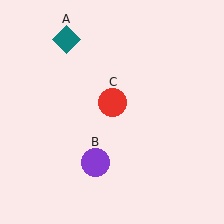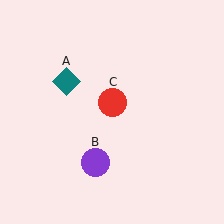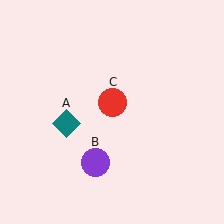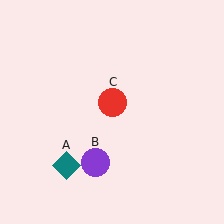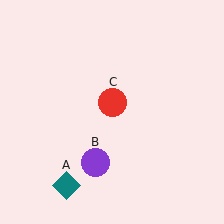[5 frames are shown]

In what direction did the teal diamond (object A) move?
The teal diamond (object A) moved down.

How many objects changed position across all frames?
1 object changed position: teal diamond (object A).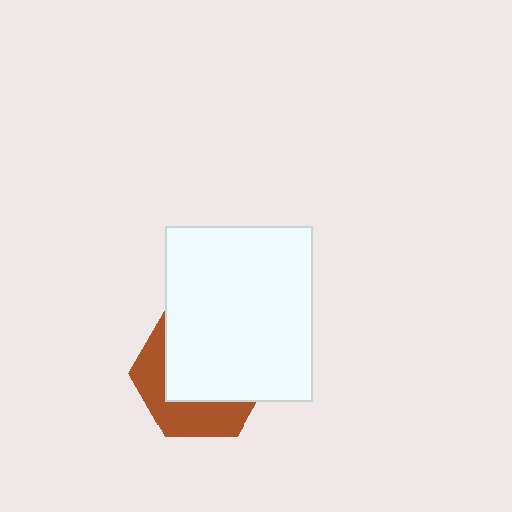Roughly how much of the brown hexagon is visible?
A small part of it is visible (roughly 39%).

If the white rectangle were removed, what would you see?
You would see the complete brown hexagon.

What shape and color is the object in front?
The object in front is a white rectangle.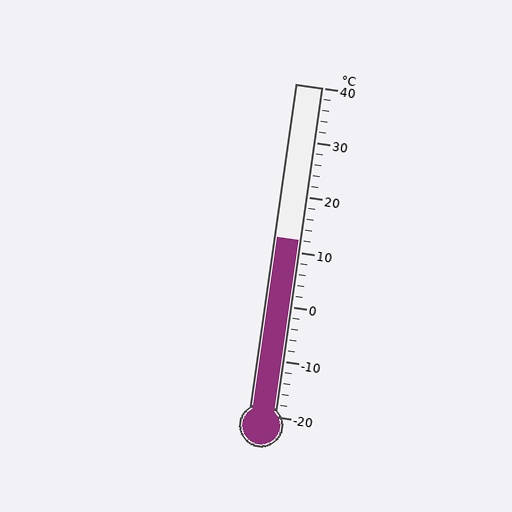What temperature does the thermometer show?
The thermometer shows approximately 12°C.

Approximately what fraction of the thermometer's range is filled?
The thermometer is filled to approximately 55% of its range.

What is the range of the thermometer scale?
The thermometer scale ranges from -20°C to 40°C.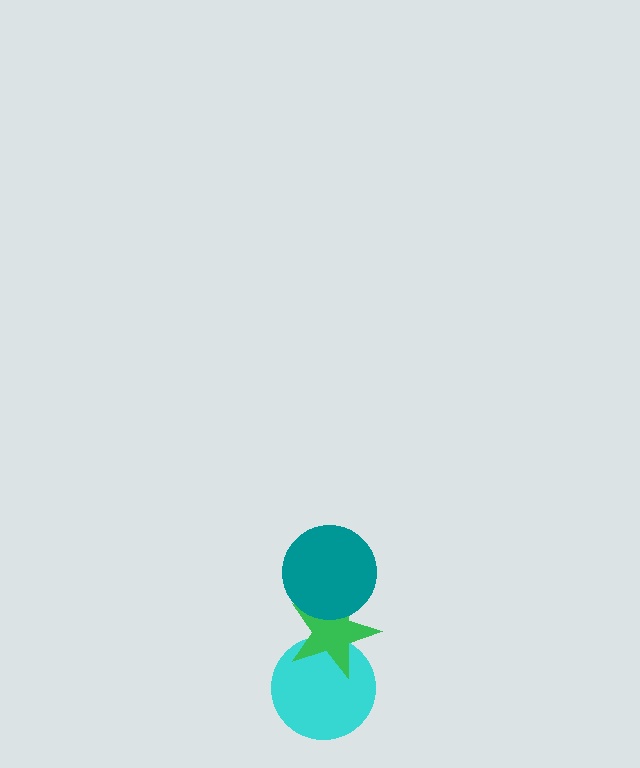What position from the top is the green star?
The green star is 2nd from the top.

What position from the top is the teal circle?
The teal circle is 1st from the top.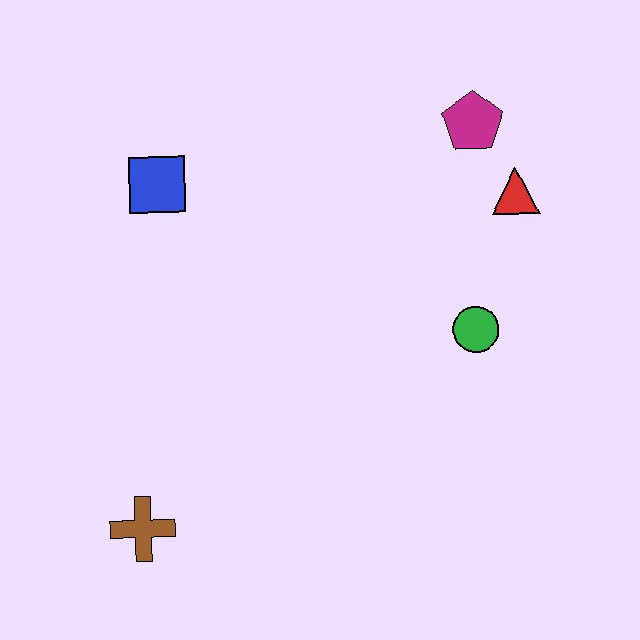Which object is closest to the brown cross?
The blue square is closest to the brown cross.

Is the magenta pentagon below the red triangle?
No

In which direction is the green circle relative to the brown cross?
The green circle is to the right of the brown cross.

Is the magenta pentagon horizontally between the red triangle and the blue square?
Yes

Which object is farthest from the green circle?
The brown cross is farthest from the green circle.